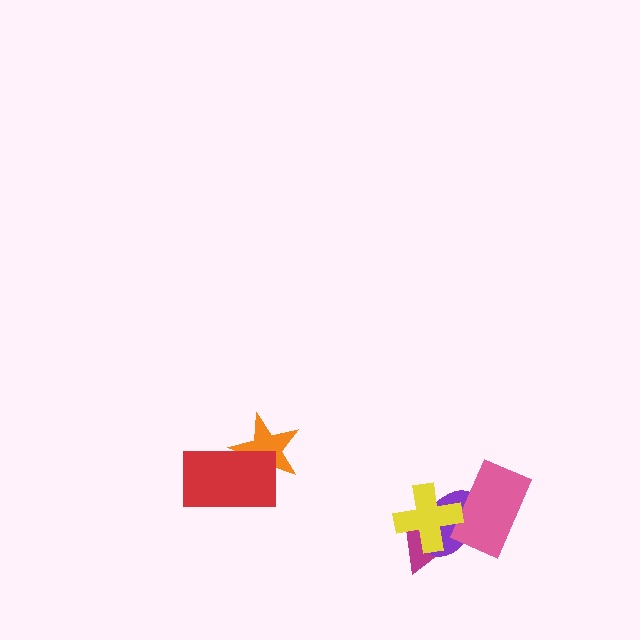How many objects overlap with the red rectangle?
1 object overlaps with the red rectangle.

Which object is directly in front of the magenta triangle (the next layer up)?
The purple ellipse is directly in front of the magenta triangle.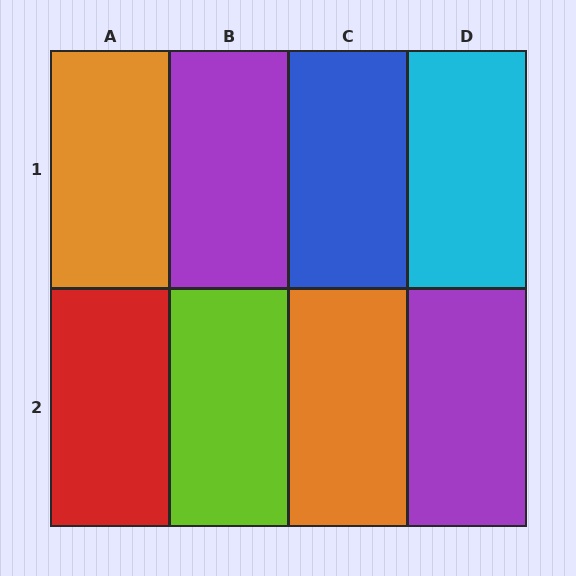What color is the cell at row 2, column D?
Purple.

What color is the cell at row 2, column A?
Red.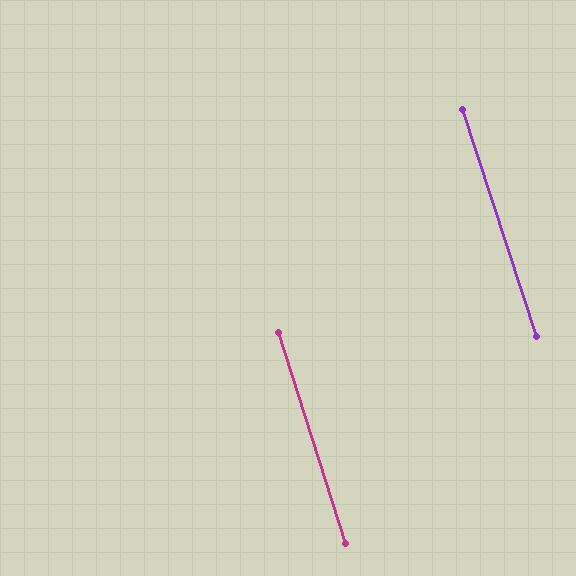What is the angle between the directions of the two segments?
Approximately 0 degrees.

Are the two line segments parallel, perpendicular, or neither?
Parallel — their directions differ by only 0.4°.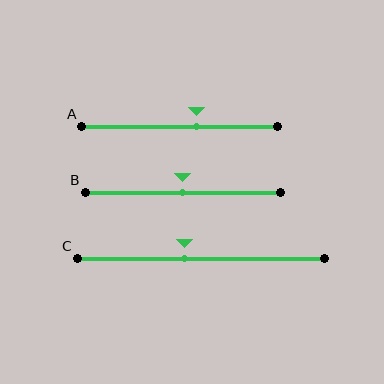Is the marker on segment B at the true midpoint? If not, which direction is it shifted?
Yes, the marker on segment B is at the true midpoint.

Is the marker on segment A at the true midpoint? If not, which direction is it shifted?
No, the marker on segment A is shifted to the right by about 8% of the segment length.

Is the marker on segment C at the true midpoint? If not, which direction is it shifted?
No, the marker on segment C is shifted to the left by about 6% of the segment length.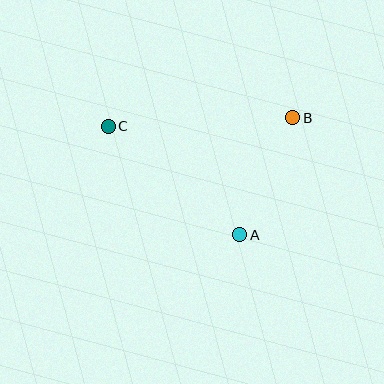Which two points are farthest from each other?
Points B and C are farthest from each other.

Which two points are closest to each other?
Points A and B are closest to each other.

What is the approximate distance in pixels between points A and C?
The distance between A and C is approximately 170 pixels.